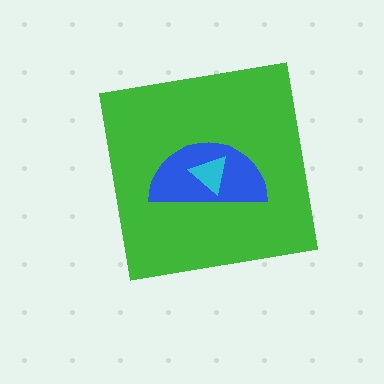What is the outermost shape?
The green square.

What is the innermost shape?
The cyan triangle.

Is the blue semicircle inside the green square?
Yes.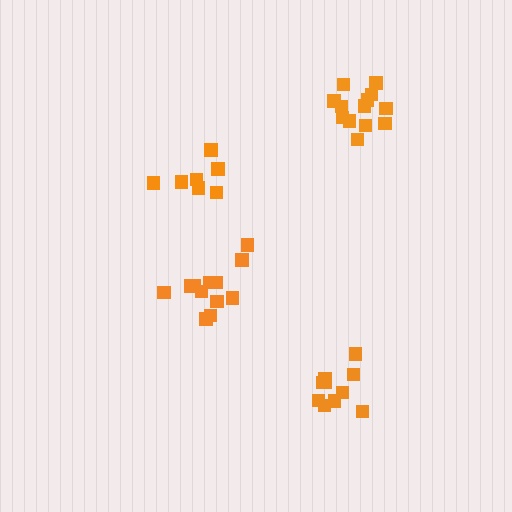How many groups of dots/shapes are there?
There are 4 groups.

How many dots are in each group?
Group 1: 12 dots, Group 2: 7 dots, Group 3: 13 dots, Group 4: 13 dots (45 total).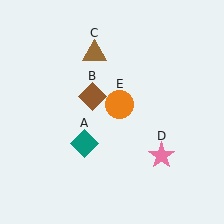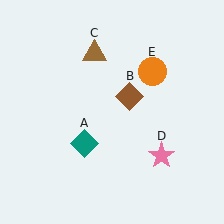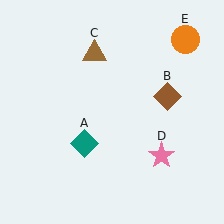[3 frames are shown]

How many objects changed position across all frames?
2 objects changed position: brown diamond (object B), orange circle (object E).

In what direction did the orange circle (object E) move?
The orange circle (object E) moved up and to the right.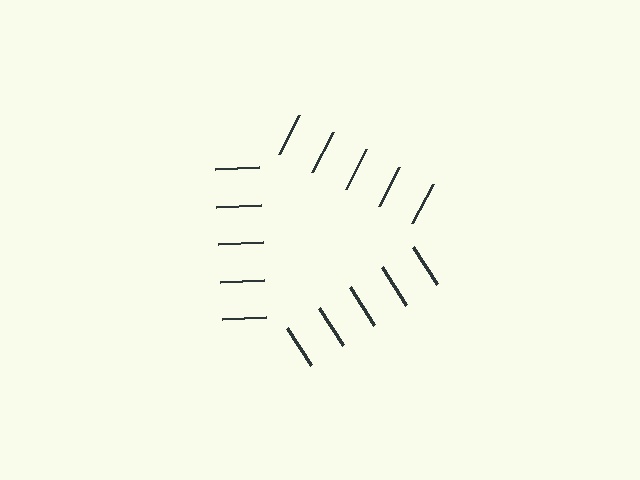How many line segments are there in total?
15 — 5 along each of the 3 edges.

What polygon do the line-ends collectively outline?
An illusory triangle — the line segments terminate on its edges but no continuous stroke is drawn.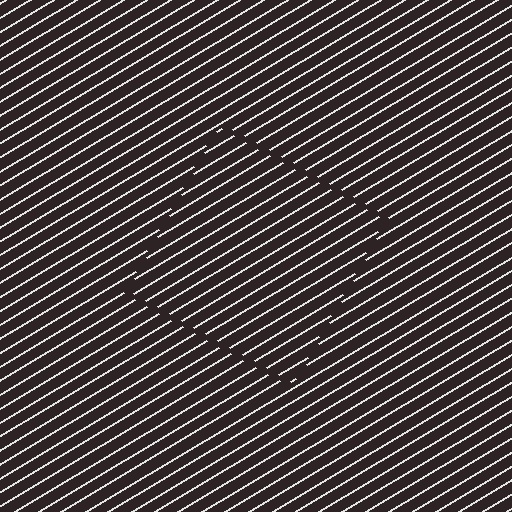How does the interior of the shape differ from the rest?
The interior of the shape contains the same grating, shifted by half a period — the contour is defined by the phase discontinuity where line-ends from the inner and outer gratings abut.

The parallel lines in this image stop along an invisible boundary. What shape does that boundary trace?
An illusory square. The interior of the shape contains the same grating, shifted by half a period — the contour is defined by the phase discontinuity where line-ends from the inner and outer gratings abut.